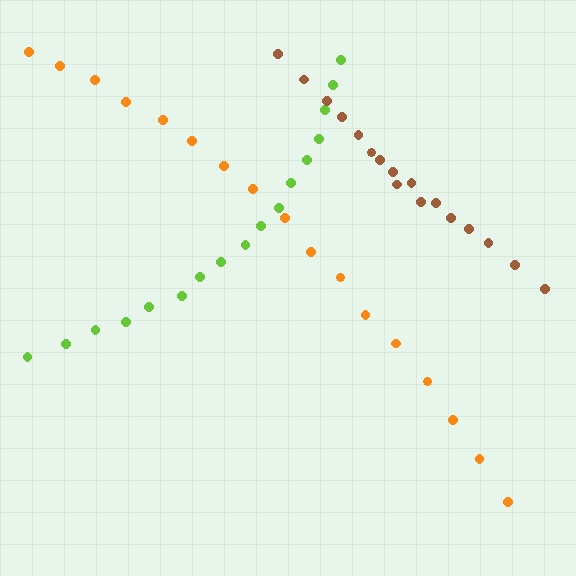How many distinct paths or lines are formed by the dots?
There are 3 distinct paths.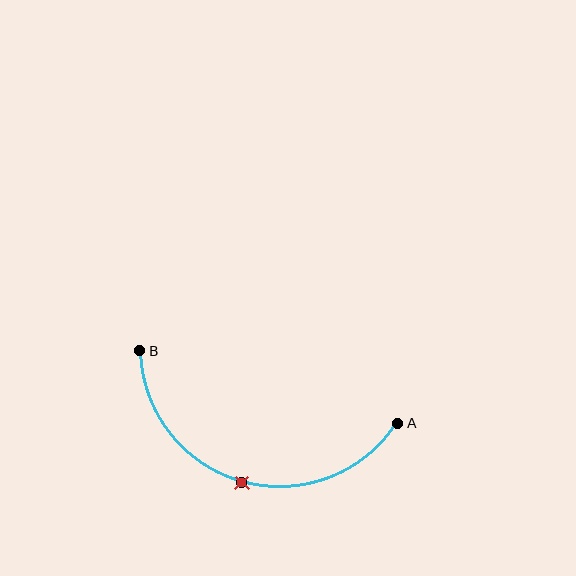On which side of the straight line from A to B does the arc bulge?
The arc bulges below the straight line connecting A and B.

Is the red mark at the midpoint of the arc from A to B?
Yes. The red mark lies on the arc at equal arc-length from both A and B — it is the arc midpoint.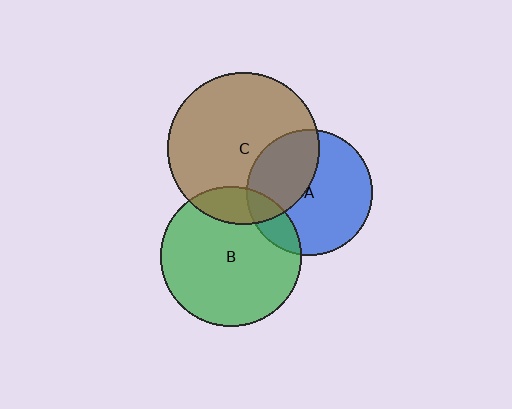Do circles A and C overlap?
Yes.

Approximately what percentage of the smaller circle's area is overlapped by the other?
Approximately 40%.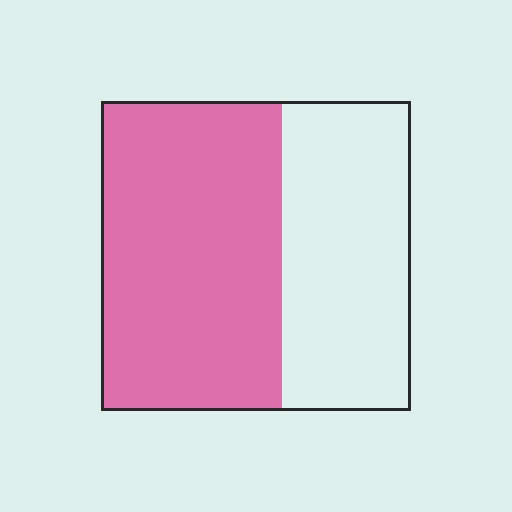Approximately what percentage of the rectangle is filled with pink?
Approximately 60%.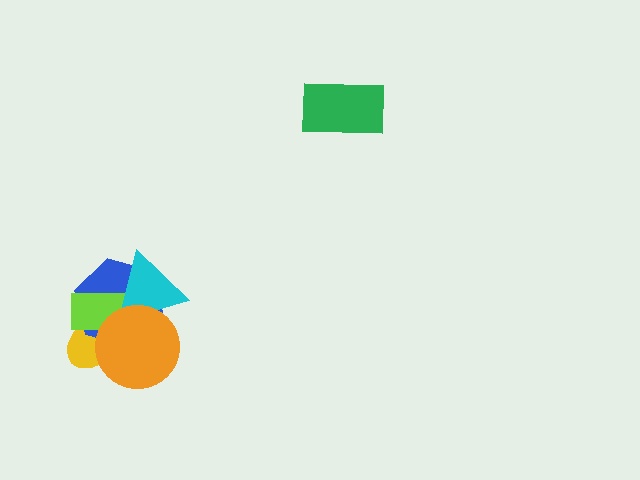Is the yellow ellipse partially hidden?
Yes, it is partially covered by another shape.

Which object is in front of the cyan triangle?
The orange circle is in front of the cyan triangle.